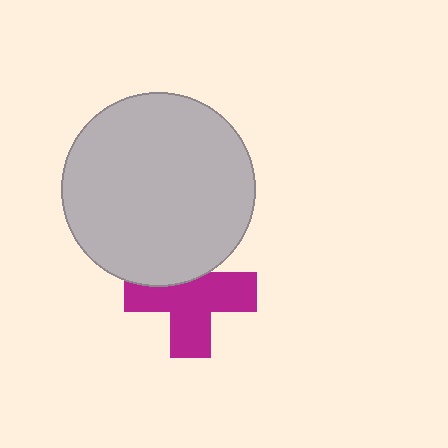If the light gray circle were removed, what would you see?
You would see the complete magenta cross.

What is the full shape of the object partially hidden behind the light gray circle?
The partially hidden object is a magenta cross.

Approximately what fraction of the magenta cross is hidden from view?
Roughly 32% of the magenta cross is hidden behind the light gray circle.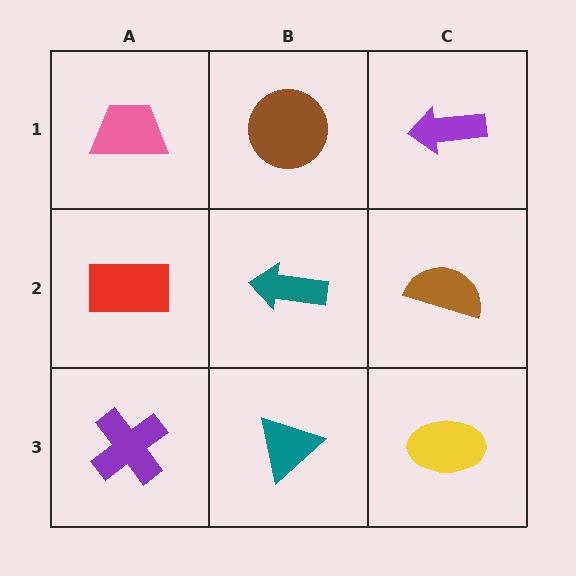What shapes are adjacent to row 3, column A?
A red rectangle (row 2, column A), a teal triangle (row 3, column B).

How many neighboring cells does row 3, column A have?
2.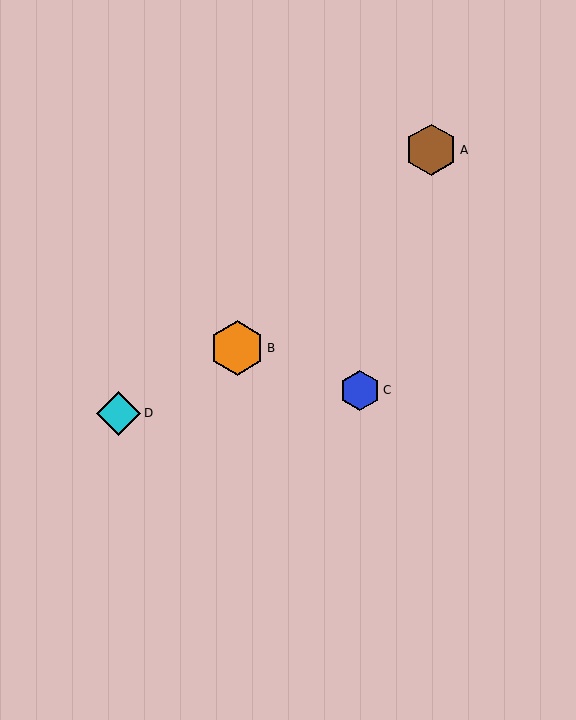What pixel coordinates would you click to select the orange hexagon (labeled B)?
Click at (237, 348) to select the orange hexagon B.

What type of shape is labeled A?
Shape A is a brown hexagon.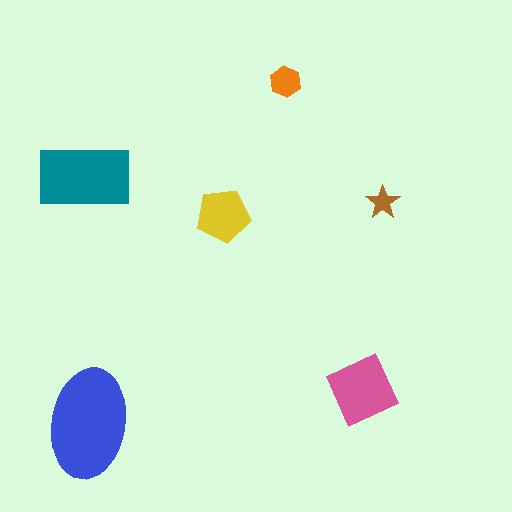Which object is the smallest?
The brown star.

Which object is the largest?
The blue ellipse.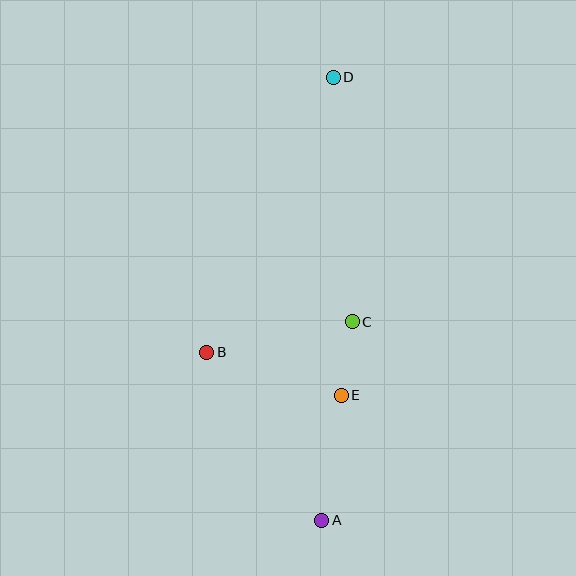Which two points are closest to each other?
Points C and E are closest to each other.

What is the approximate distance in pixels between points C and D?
The distance between C and D is approximately 246 pixels.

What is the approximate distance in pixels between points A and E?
The distance between A and E is approximately 126 pixels.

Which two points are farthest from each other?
Points A and D are farthest from each other.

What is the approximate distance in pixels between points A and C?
The distance between A and C is approximately 201 pixels.